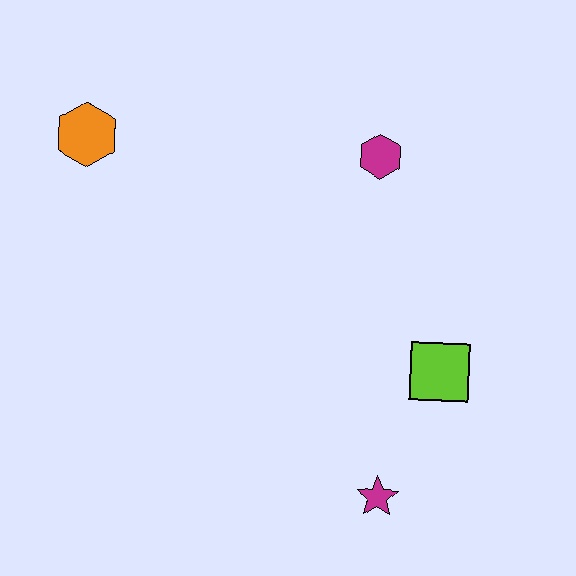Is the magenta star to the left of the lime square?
Yes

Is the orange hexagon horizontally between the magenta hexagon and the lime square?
No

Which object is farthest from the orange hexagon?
The magenta star is farthest from the orange hexagon.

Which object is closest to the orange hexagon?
The magenta hexagon is closest to the orange hexagon.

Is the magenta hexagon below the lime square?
No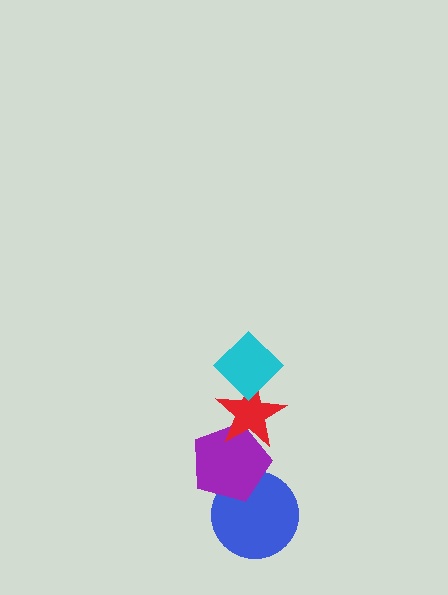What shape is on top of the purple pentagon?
The red star is on top of the purple pentagon.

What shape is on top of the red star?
The cyan diamond is on top of the red star.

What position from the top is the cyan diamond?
The cyan diamond is 1st from the top.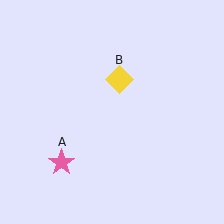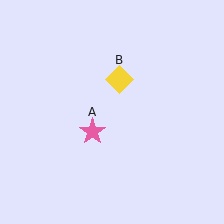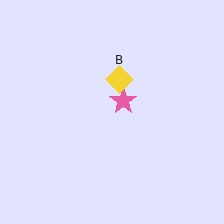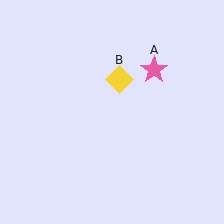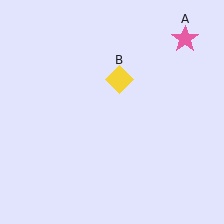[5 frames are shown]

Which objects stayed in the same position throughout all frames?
Yellow diamond (object B) remained stationary.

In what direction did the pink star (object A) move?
The pink star (object A) moved up and to the right.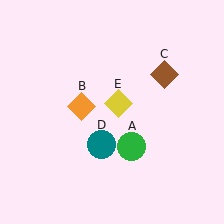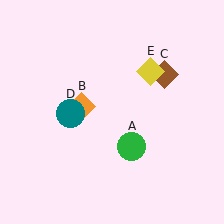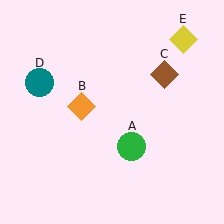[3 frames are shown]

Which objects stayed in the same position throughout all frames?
Green circle (object A) and orange diamond (object B) and brown diamond (object C) remained stationary.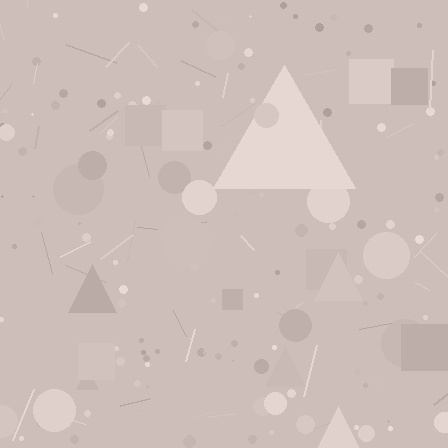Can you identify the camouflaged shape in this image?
The camouflaged shape is a triangle.